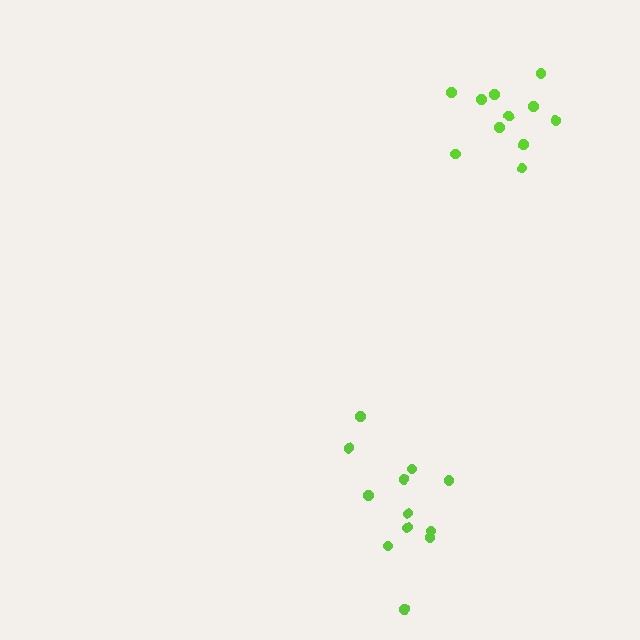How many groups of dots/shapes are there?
There are 2 groups.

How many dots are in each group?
Group 1: 12 dots, Group 2: 11 dots (23 total).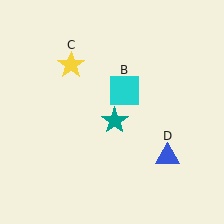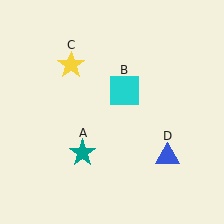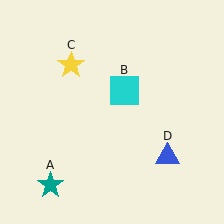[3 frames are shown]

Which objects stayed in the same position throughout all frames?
Cyan square (object B) and yellow star (object C) and blue triangle (object D) remained stationary.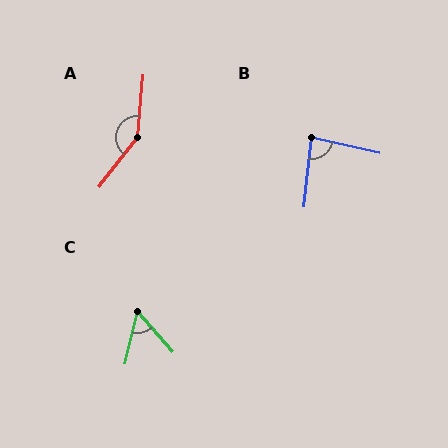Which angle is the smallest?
C, at approximately 54 degrees.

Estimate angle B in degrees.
Approximately 83 degrees.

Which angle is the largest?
A, at approximately 147 degrees.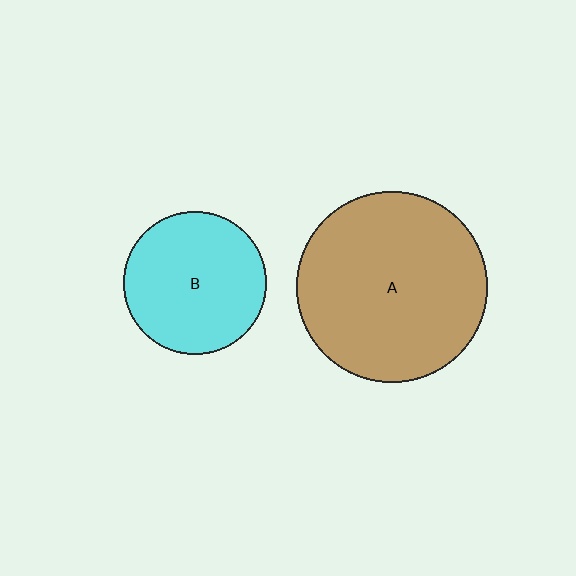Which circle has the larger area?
Circle A (brown).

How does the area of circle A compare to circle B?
Approximately 1.8 times.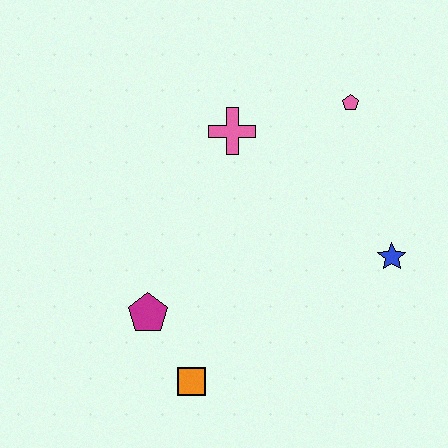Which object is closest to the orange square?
The magenta pentagon is closest to the orange square.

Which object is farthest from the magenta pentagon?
The pink pentagon is farthest from the magenta pentagon.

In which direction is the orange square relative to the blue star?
The orange square is to the left of the blue star.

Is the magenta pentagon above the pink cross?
No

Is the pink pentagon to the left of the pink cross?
No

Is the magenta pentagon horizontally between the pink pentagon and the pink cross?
No